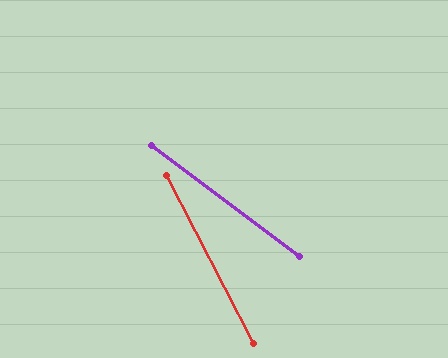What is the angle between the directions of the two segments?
Approximately 26 degrees.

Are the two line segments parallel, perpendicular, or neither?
Neither parallel nor perpendicular — they differ by about 26°.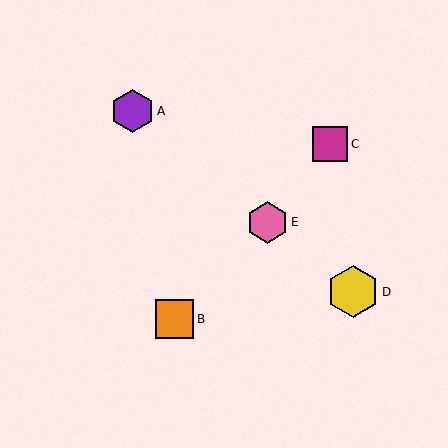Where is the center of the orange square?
The center of the orange square is at (175, 319).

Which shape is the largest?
The yellow hexagon (labeled D) is the largest.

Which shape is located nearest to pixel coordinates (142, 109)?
The purple hexagon (labeled A) at (132, 111) is nearest to that location.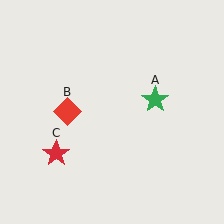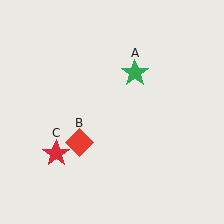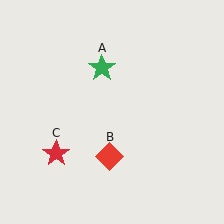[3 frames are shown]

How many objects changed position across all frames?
2 objects changed position: green star (object A), red diamond (object B).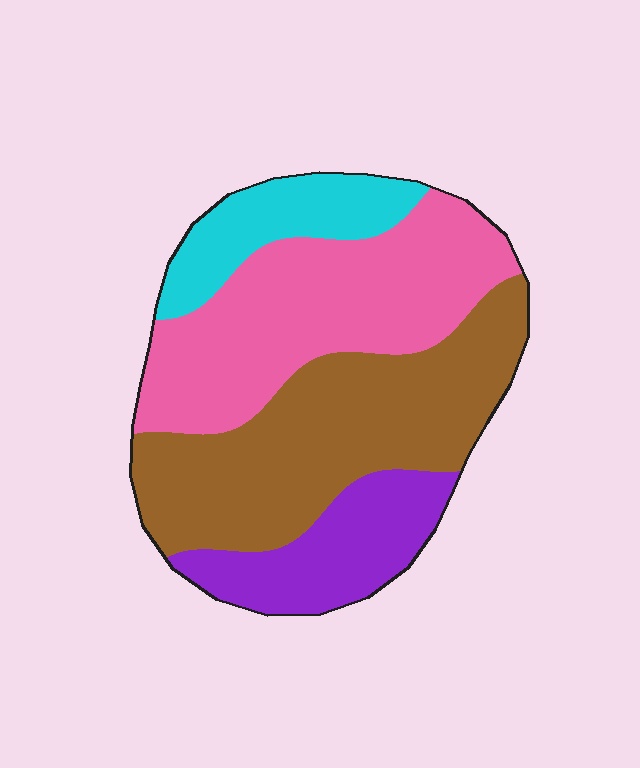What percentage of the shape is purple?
Purple covers 16% of the shape.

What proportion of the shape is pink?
Pink covers 34% of the shape.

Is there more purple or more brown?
Brown.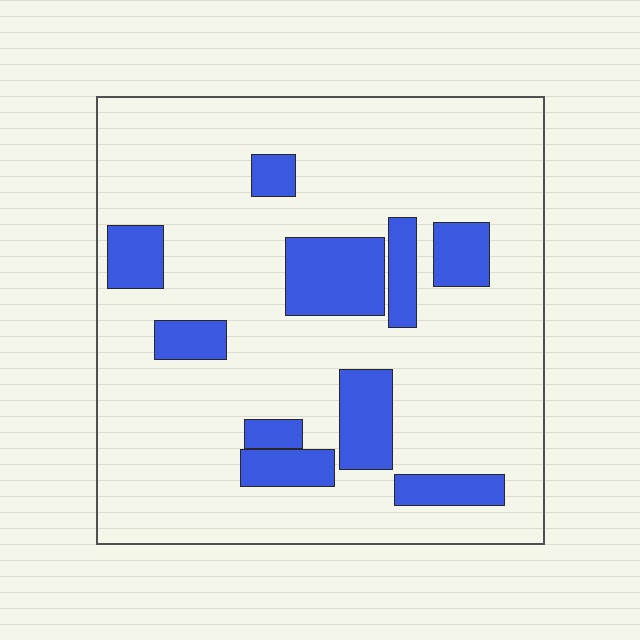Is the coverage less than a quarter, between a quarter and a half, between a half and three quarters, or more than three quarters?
Less than a quarter.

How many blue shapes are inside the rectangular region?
10.